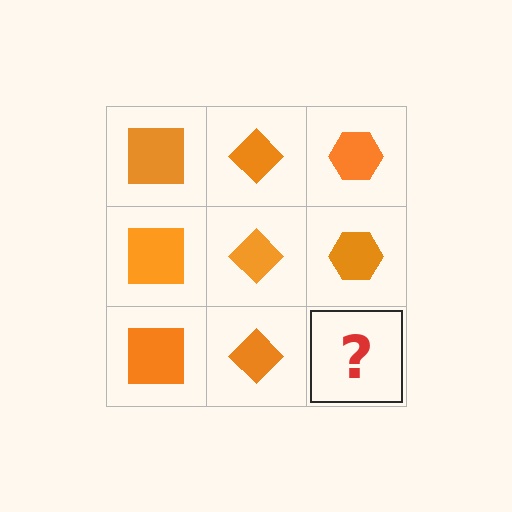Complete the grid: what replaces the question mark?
The question mark should be replaced with an orange hexagon.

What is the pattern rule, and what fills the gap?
The rule is that each column has a consistent shape. The gap should be filled with an orange hexagon.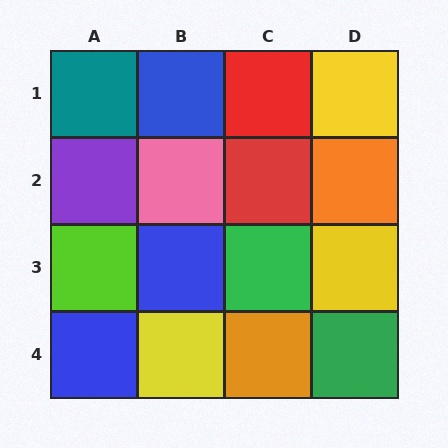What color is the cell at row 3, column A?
Lime.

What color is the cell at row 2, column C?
Red.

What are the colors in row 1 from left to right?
Teal, blue, red, yellow.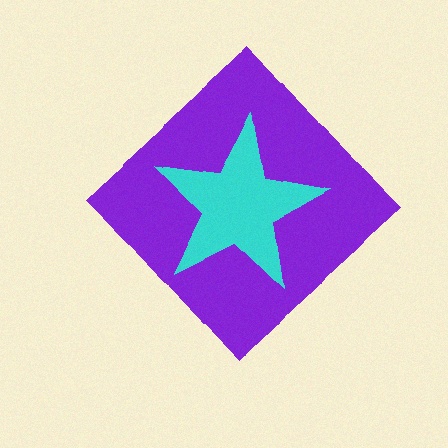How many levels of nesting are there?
2.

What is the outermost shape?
The purple diamond.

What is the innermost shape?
The cyan star.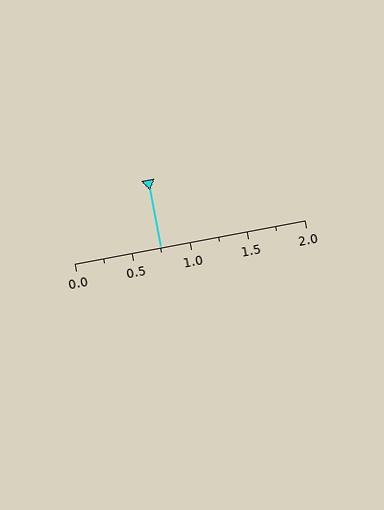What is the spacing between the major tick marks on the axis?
The major ticks are spaced 0.5 apart.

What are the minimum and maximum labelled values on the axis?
The axis runs from 0.0 to 2.0.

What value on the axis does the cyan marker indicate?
The marker indicates approximately 0.75.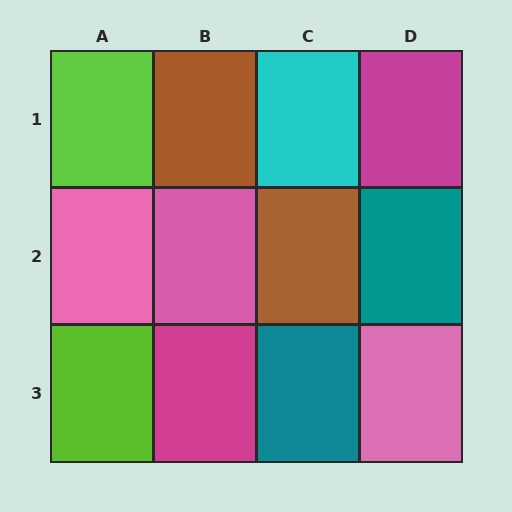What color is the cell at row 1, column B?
Brown.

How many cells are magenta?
2 cells are magenta.